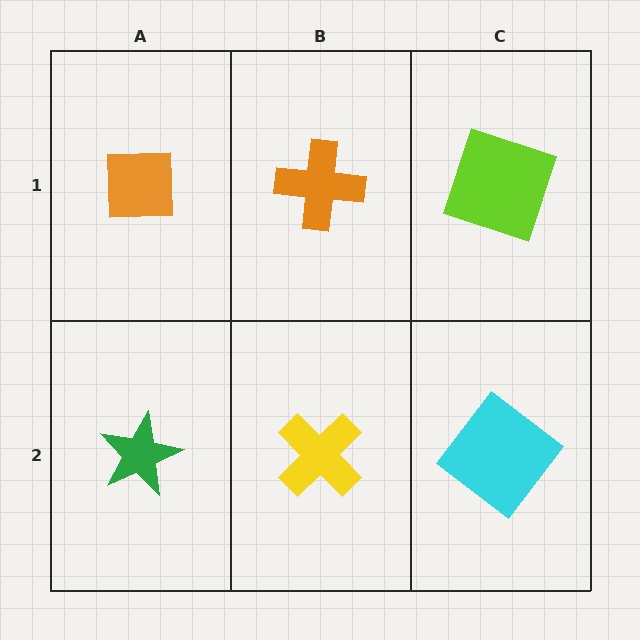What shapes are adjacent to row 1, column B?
A yellow cross (row 2, column B), an orange square (row 1, column A), a lime square (row 1, column C).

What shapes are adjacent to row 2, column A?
An orange square (row 1, column A), a yellow cross (row 2, column B).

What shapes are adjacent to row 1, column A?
A green star (row 2, column A), an orange cross (row 1, column B).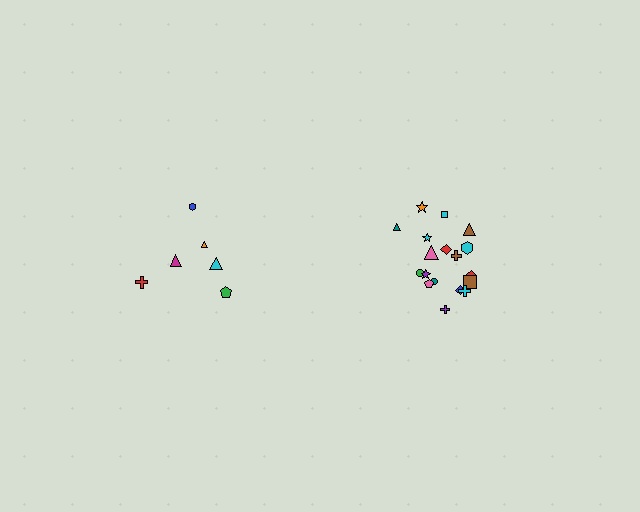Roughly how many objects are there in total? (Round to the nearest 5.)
Roughly 25 objects in total.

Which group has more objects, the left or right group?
The right group.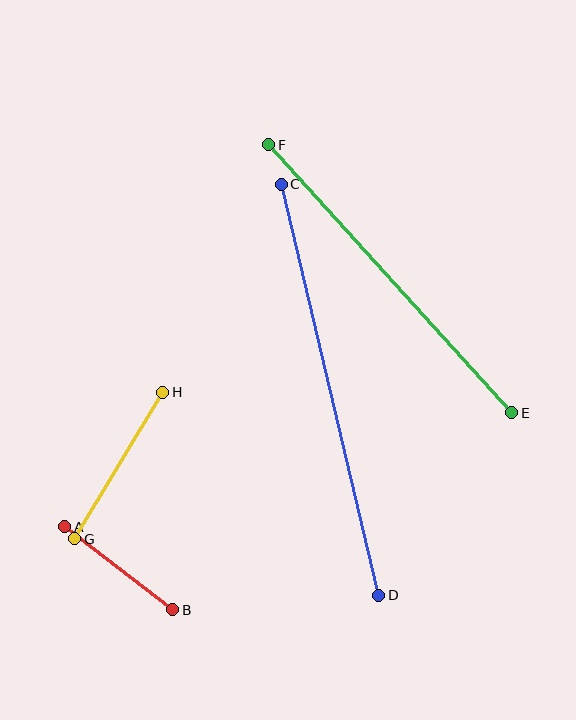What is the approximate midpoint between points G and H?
The midpoint is at approximately (119, 465) pixels.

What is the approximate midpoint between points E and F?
The midpoint is at approximately (390, 279) pixels.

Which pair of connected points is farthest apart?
Points C and D are farthest apart.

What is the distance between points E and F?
The distance is approximately 362 pixels.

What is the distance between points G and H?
The distance is approximately 171 pixels.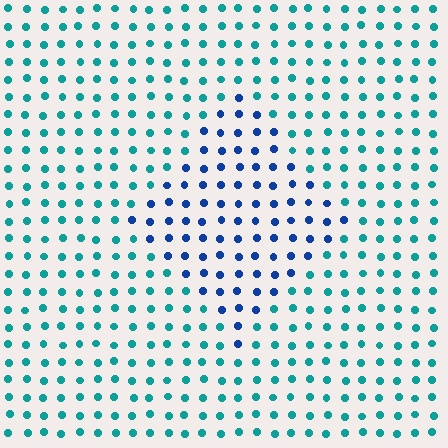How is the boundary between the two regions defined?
The boundary is defined purely by a slight shift in hue (about 43 degrees). Spacing, size, and orientation are identical on both sides.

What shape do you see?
I see a diamond.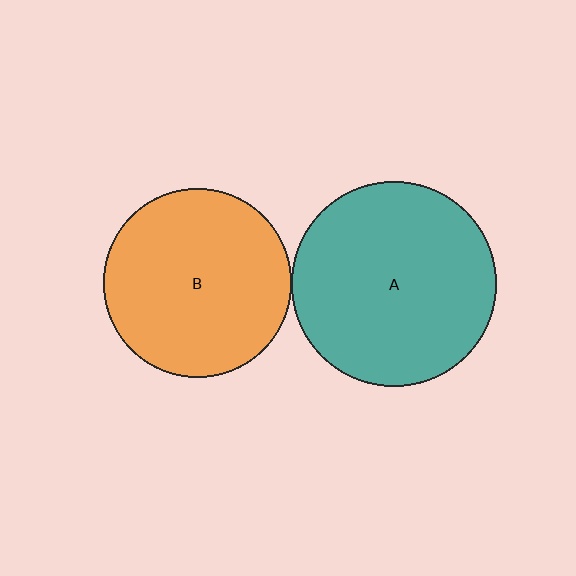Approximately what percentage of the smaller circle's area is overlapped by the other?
Approximately 5%.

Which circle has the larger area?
Circle A (teal).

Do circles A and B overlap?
Yes.